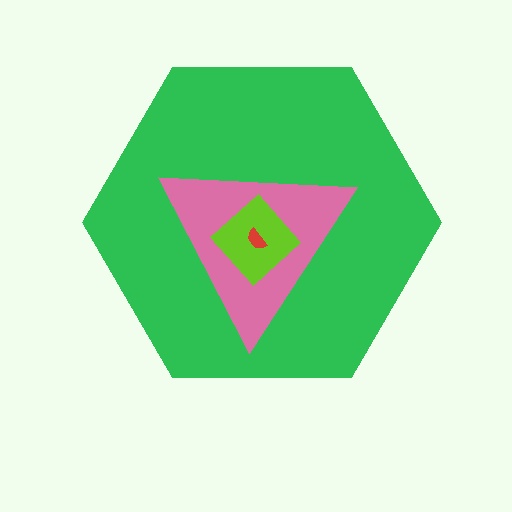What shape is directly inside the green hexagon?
The pink triangle.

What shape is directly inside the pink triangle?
The lime diamond.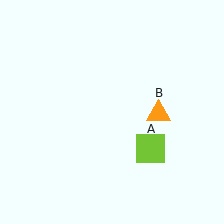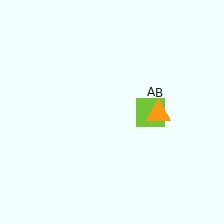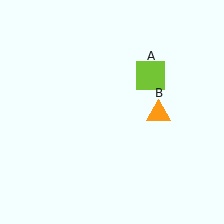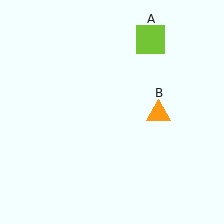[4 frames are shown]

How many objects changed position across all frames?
1 object changed position: lime square (object A).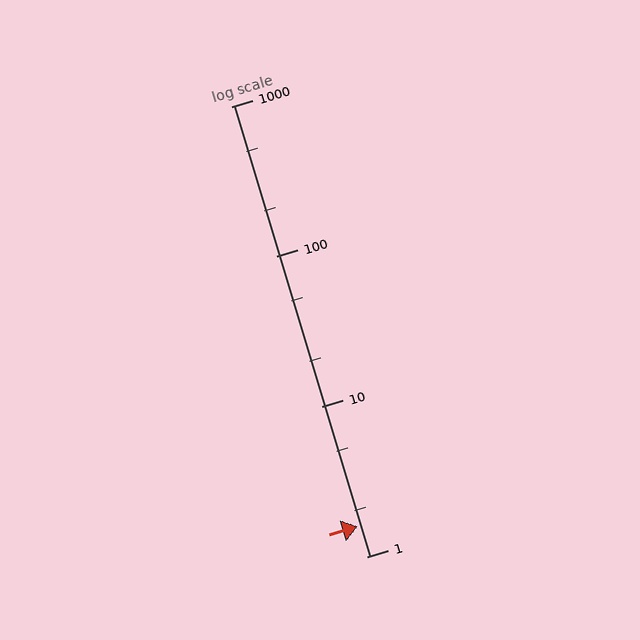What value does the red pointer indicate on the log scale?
The pointer indicates approximately 1.6.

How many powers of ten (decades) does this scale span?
The scale spans 3 decades, from 1 to 1000.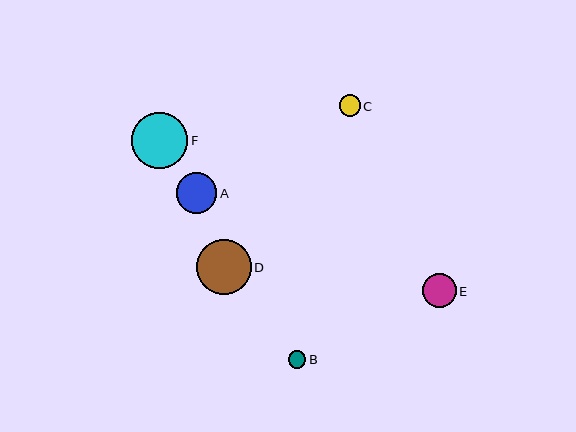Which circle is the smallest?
Circle B is the smallest with a size of approximately 17 pixels.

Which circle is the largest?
Circle F is the largest with a size of approximately 56 pixels.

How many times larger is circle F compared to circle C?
Circle F is approximately 2.6 times the size of circle C.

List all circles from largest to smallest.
From largest to smallest: F, D, A, E, C, B.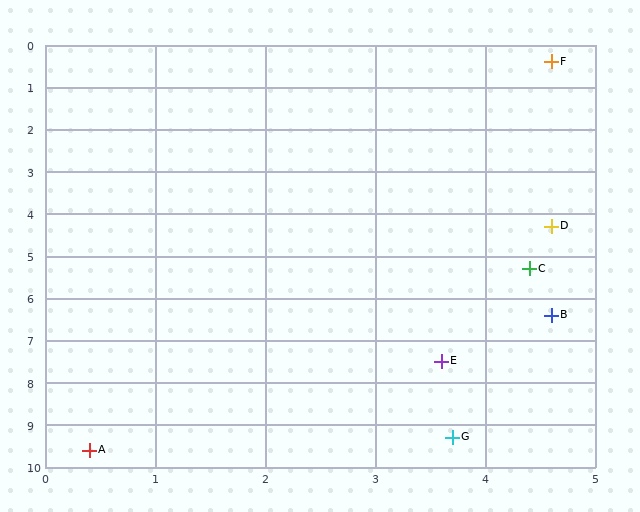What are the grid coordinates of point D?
Point D is at approximately (4.6, 4.3).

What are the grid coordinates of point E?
Point E is at approximately (3.6, 7.5).